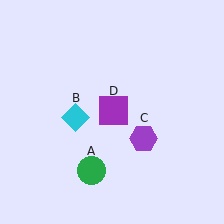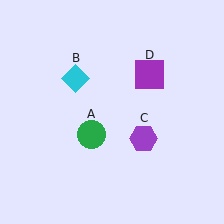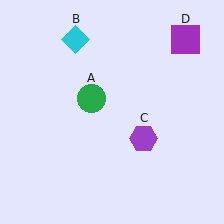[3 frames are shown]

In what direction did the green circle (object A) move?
The green circle (object A) moved up.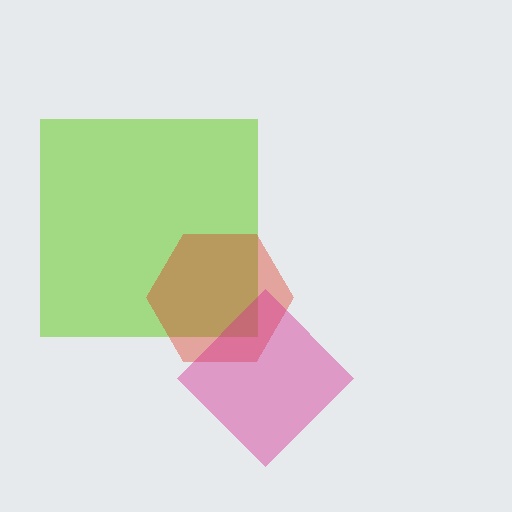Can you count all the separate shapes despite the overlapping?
Yes, there are 3 separate shapes.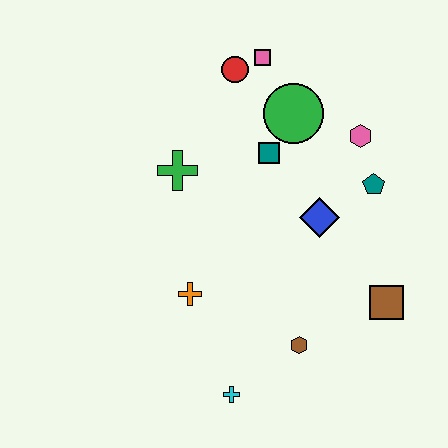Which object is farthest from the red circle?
The cyan cross is farthest from the red circle.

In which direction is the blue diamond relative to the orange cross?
The blue diamond is to the right of the orange cross.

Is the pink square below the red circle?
No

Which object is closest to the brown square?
The brown hexagon is closest to the brown square.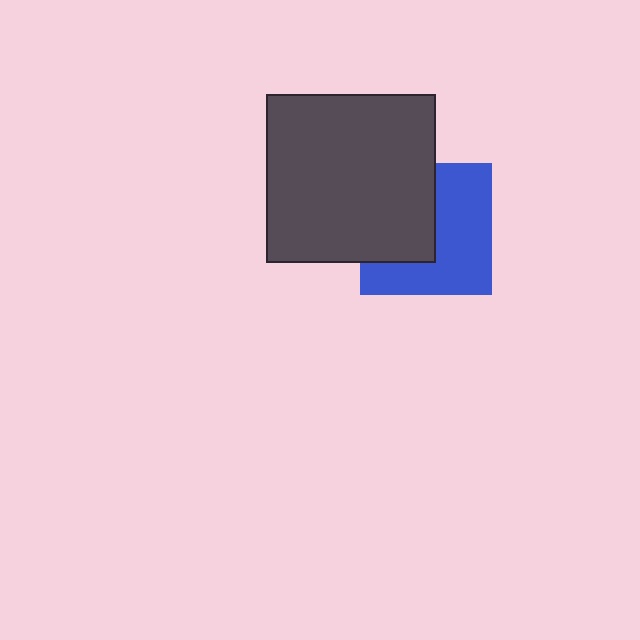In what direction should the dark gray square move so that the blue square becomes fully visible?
The dark gray square should move left. That is the shortest direction to clear the overlap and leave the blue square fully visible.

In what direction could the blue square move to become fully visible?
The blue square could move right. That would shift it out from behind the dark gray square entirely.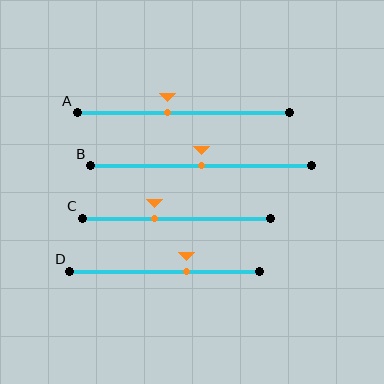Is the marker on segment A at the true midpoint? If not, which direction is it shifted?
No, the marker on segment A is shifted to the left by about 8% of the segment length.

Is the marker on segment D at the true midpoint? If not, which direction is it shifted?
No, the marker on segment D is shifted to the right by about 12% of the segment length.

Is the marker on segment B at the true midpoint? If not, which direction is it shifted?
Yes, the marker on segment B is at the true midpoint.